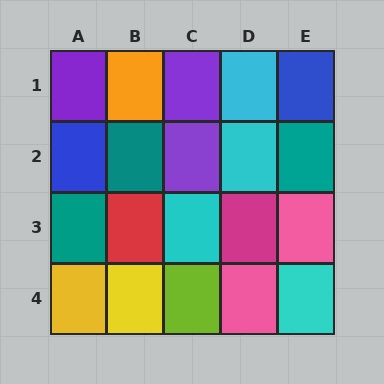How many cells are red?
1 cell is red.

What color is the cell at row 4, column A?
Yellow.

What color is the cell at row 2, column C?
Purple.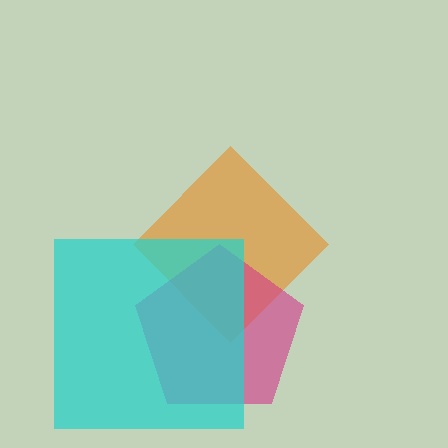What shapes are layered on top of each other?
The layered shapes are: an orange diamond, a magenta pentagon, a cyan square.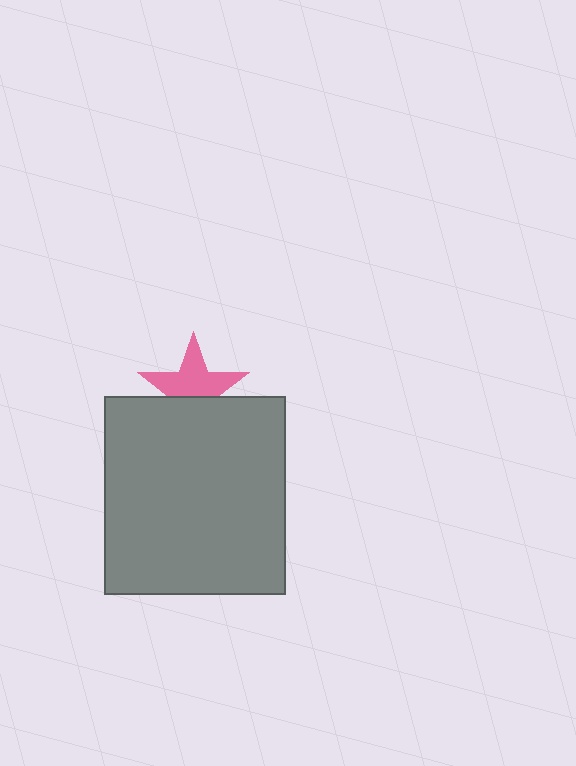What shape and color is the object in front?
The object in front is a gray rectangle.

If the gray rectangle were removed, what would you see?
You would see the complete pink star.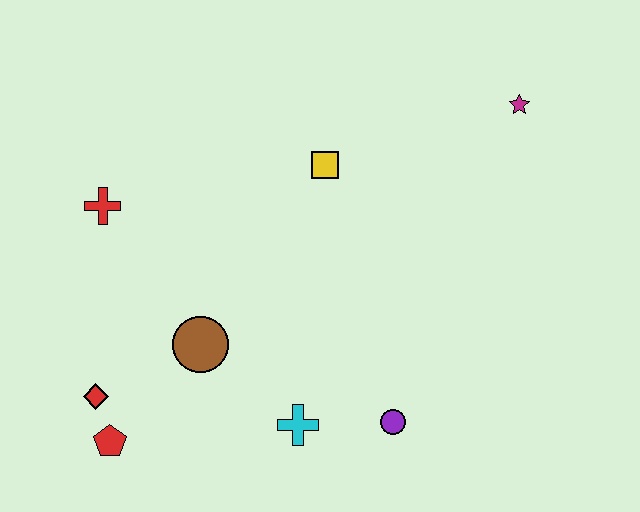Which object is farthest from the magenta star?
The red pentagon is farthest from the magenta star.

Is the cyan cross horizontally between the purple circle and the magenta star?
No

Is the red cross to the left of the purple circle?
Yes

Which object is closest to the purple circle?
The cyan cross is closest to the purple circle.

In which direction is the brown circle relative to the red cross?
The brown circle is below the red cross.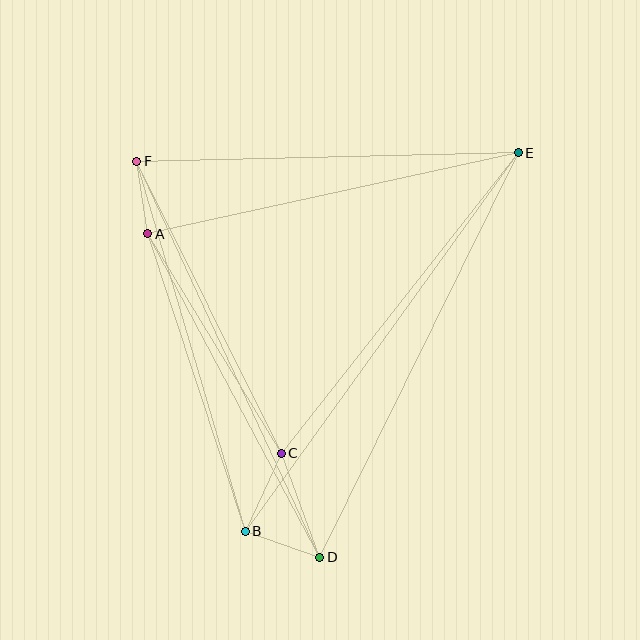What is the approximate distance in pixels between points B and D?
The distance between B and D is approximately 79 pixels.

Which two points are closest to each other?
Points A and F are closest to each other.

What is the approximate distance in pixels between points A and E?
The distance between A and E is approximately 379 pixels.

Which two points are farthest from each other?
Points B and E are farthest from each other.